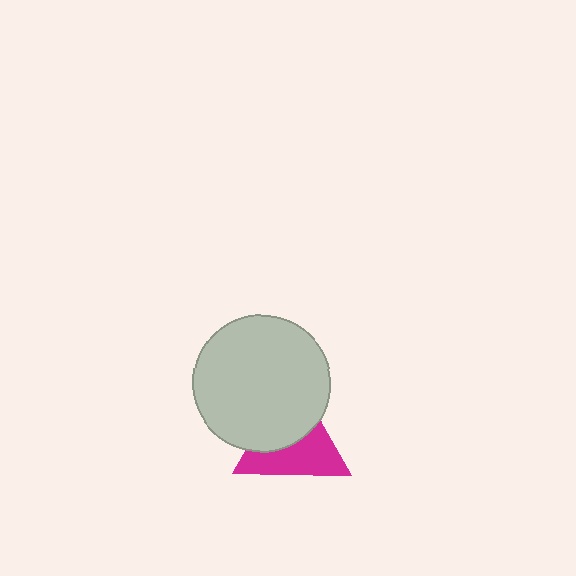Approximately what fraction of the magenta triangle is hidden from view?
Roughly 47% of the magenta triangle is hidden behind the light gray circle.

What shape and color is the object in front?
The object in front is a light gray circle.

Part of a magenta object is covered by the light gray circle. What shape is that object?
It is a triangle.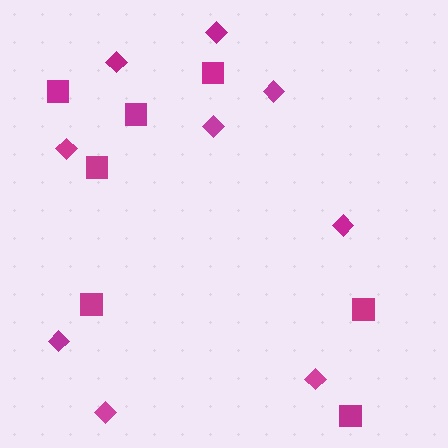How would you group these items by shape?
There are 2 groups: one group of squares (7) and one group of diamonds (9).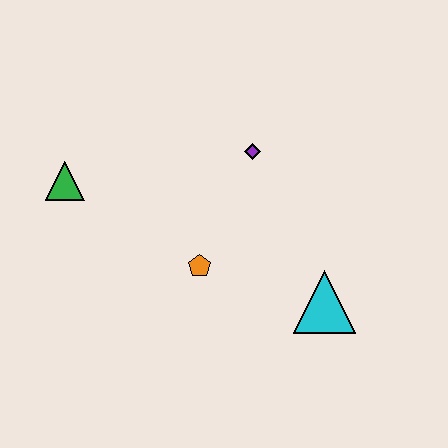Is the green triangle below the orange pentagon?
No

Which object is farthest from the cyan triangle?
The green triangle is farthest from the cyan triangle.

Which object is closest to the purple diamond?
The orange pentagon is closest to the purple diamond.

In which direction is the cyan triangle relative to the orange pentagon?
The cyan triangle is to the right of the orange pentagon.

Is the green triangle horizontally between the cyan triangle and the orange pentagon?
No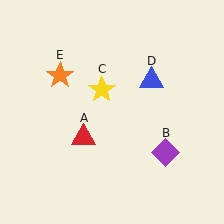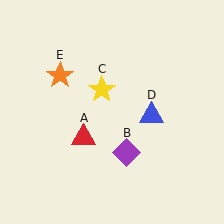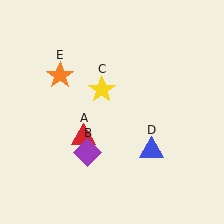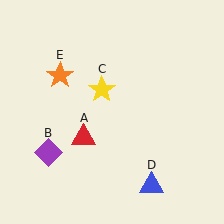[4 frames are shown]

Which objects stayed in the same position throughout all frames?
Red triangle (object A) and yellow star (object C) and orange star (object E) remained stationary.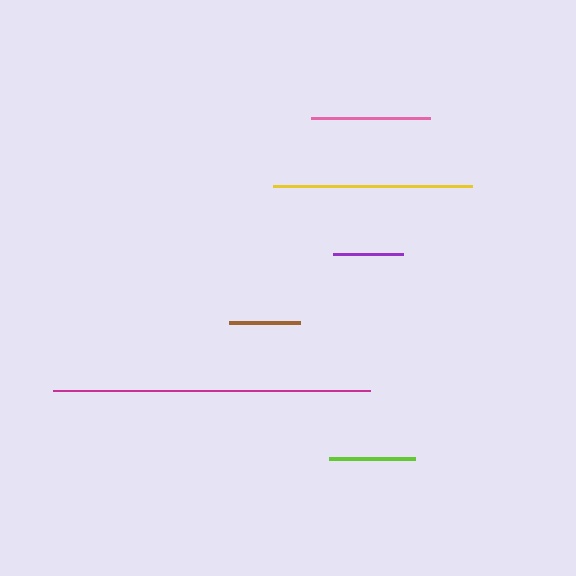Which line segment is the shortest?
The purple line is the shortest at approximately 69 pixels.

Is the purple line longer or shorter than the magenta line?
The magenta line is longer than the purple line.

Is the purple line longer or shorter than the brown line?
The brown line is longer than the purple line.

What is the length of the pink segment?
The pink segment is approximately 119 pixels long.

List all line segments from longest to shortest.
From longest to shortest: magenta, yellow, pink, lime, brown, purple.